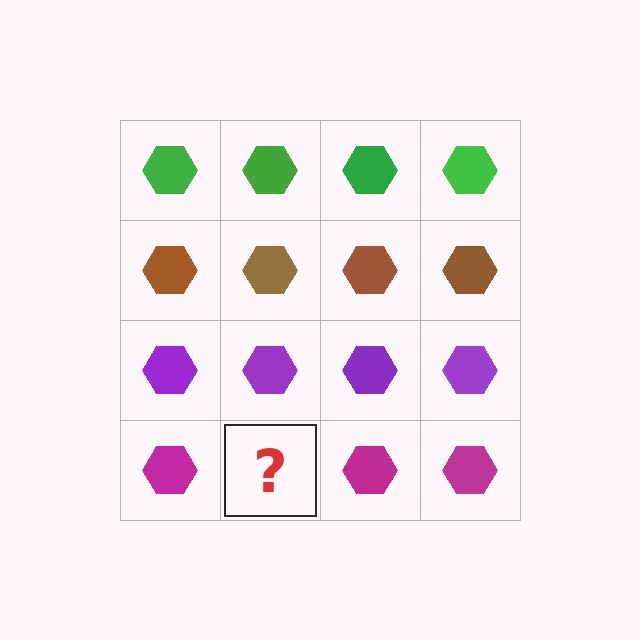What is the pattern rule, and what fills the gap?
The rule is that each row has a consistent color. The gap should be filled with a magenta hexagon.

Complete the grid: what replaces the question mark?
The question mark should be replaced with a magenta hexagon.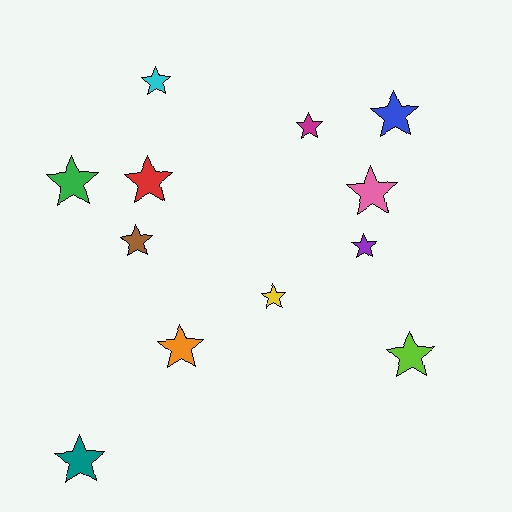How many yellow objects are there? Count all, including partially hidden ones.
There is 1 yellow object.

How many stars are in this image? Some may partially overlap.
There are 12 stars.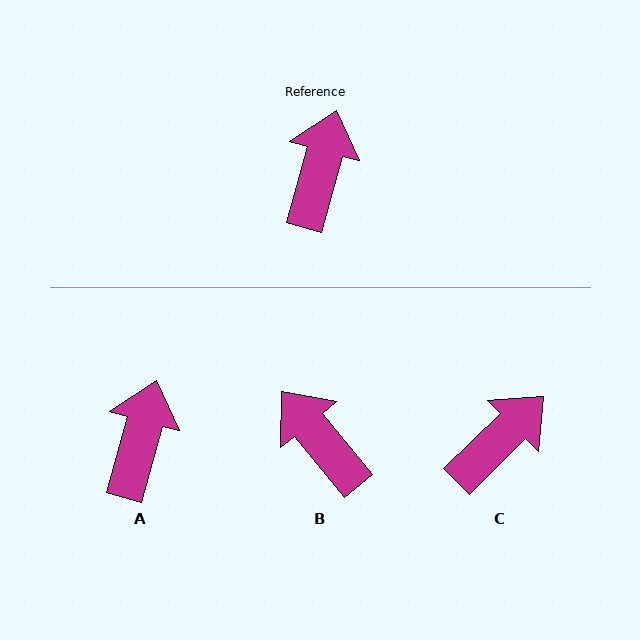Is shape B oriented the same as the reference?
No, it is off by about 54 degrees.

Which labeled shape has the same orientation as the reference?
A.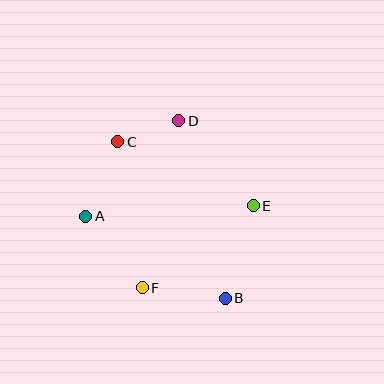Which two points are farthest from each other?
Points B and C are farthest from each other.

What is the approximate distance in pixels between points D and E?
The distance between D and E is approximately 113 pixels.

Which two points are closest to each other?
Points C and D are closest to each other.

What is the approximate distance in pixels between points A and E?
The distance between A and E is approximately 168 pixels.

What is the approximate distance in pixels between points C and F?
The distance between C and F is approximately 148 pixels.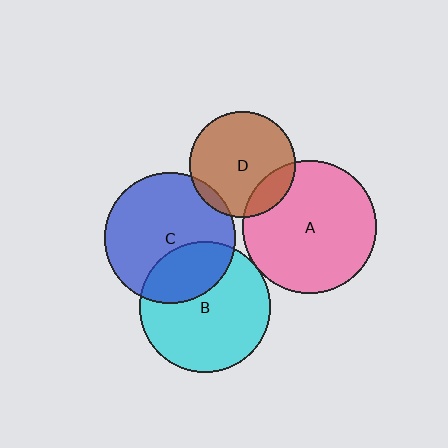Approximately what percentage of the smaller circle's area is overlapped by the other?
Approximately 5%.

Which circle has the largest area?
Circle A (pink).